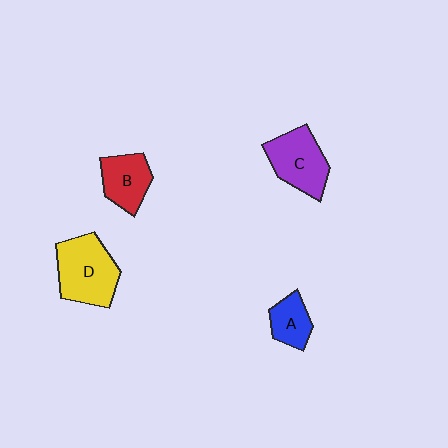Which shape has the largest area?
Shape D (yellow).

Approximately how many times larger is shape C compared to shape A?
Approximately 1.7 times.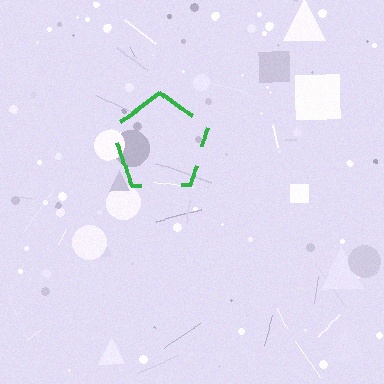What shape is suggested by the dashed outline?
The dashed outline suggests a pentagon.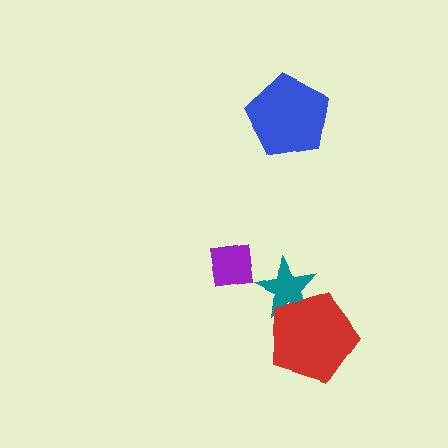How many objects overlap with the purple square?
0 objects overlap with the purple square.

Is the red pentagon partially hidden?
No, no other shape covers it.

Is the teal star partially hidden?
Yes, it is partially covered by another shape.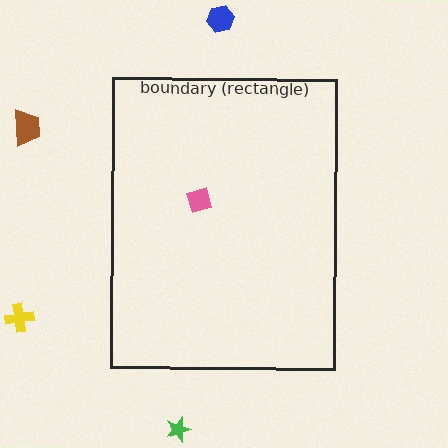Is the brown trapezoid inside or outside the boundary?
Outside.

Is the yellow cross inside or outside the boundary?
Outside.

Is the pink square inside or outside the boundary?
Inside.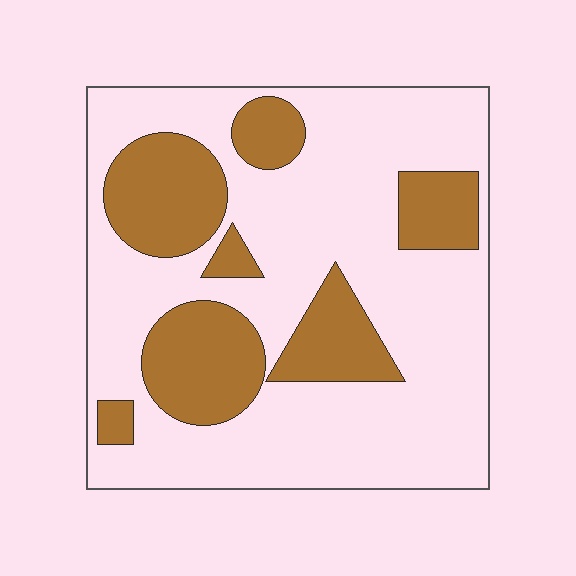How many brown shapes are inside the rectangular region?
7.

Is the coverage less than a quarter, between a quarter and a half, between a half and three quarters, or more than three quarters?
Between a quarter and a half.